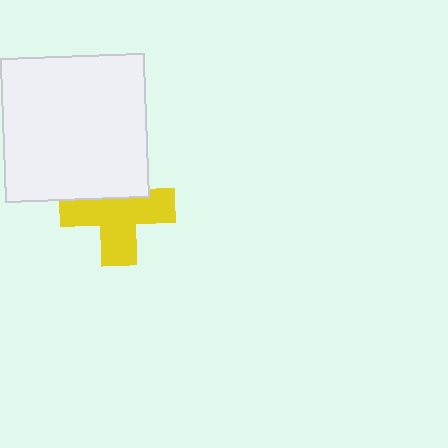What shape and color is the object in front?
The object in front is a white square.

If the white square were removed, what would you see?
You would see the complete yellow cross.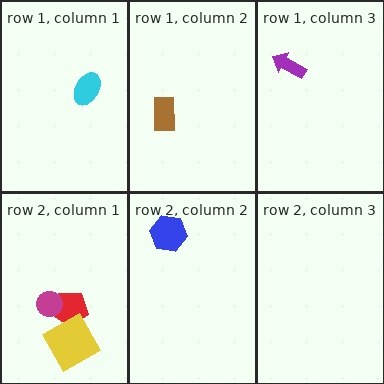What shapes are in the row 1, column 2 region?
The brown rectangle.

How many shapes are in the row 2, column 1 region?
3.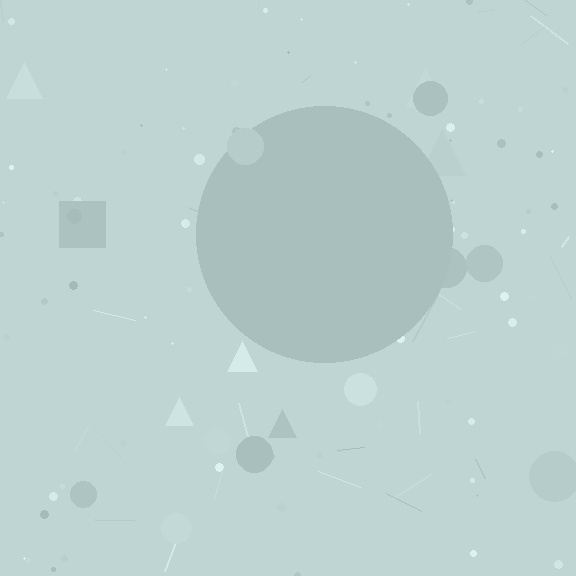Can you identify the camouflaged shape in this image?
The camouflaged shape is a circle.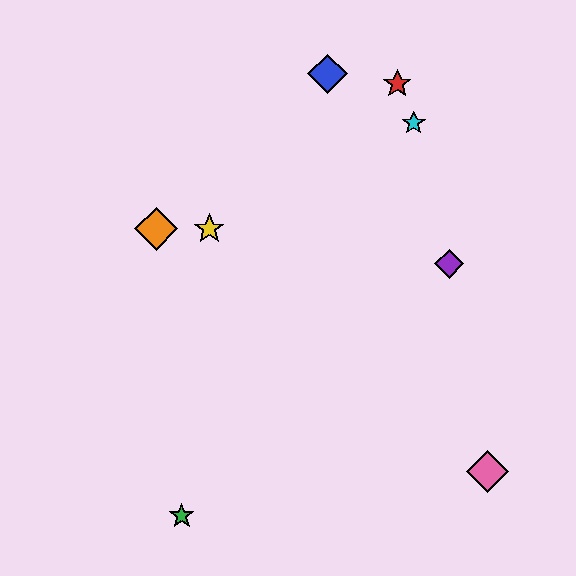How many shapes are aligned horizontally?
2 shapes (the yellow star, the orange diamond) are aligned horizontally.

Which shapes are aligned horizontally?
The yellow star, the orange diamond are aligned horizontally.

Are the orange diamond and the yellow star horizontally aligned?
Yes, both are at y≈229.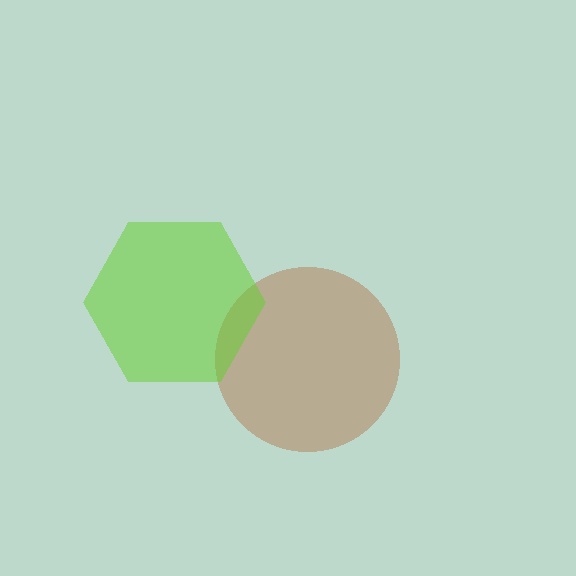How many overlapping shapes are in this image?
There are 2 overlapping shapes in the image.